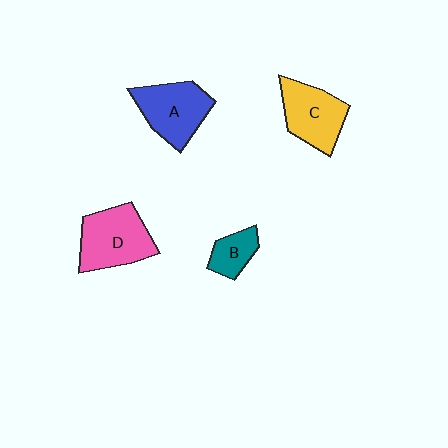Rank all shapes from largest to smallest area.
From largest to smallest: D (pink), A (blue), C (yellow), B (teal).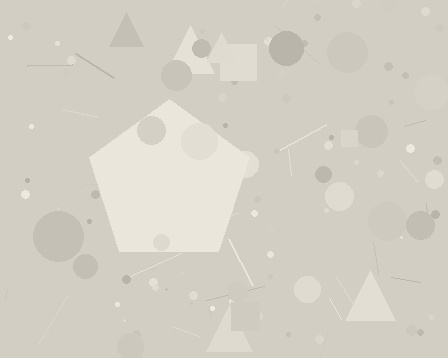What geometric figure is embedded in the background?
A pentagon is embedded in the background.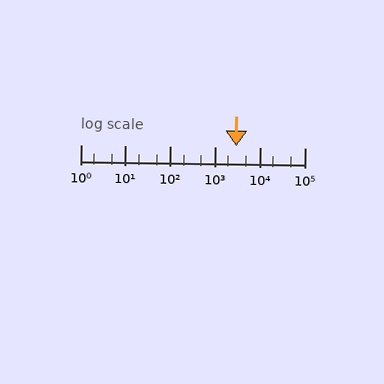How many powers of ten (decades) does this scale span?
The scale spans 5 decades, from 1 to 100000.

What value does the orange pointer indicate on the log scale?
The pointer indicates approximately 2900.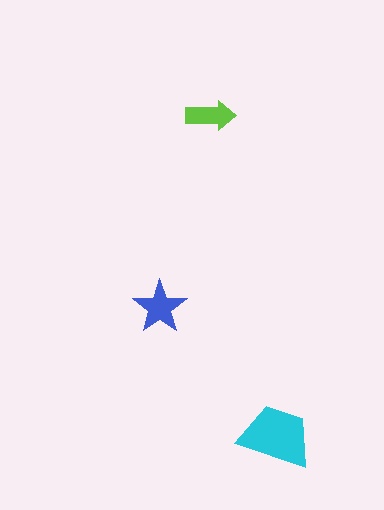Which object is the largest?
The cyan trapezoid.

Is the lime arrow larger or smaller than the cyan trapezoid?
Smaller.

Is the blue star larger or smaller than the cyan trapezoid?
Smaller.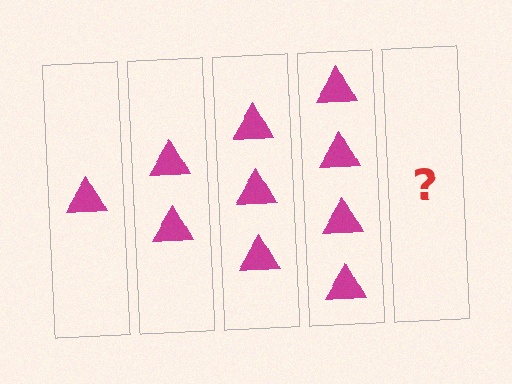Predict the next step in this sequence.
The next step is 5 triangles.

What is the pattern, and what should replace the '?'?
The pattern is that each step adds one more triangle. The '?' should be 5 triangles.